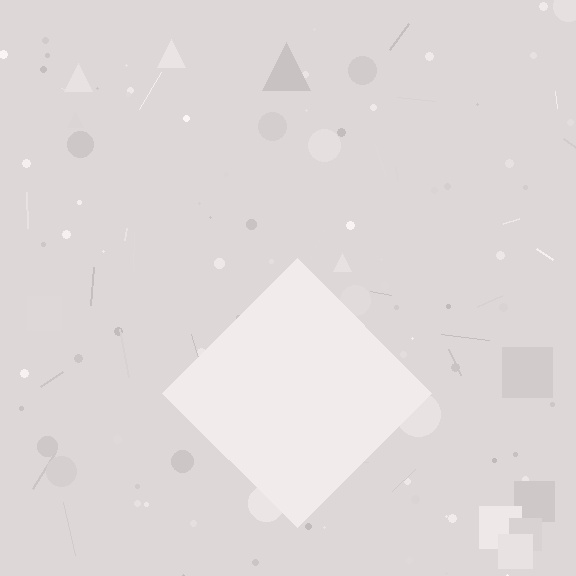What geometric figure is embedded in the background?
A diamond is embedded in the background.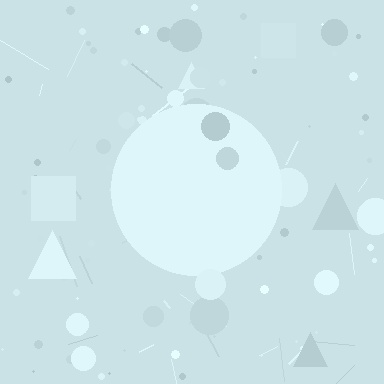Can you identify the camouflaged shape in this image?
The camouflaged shape is a circle.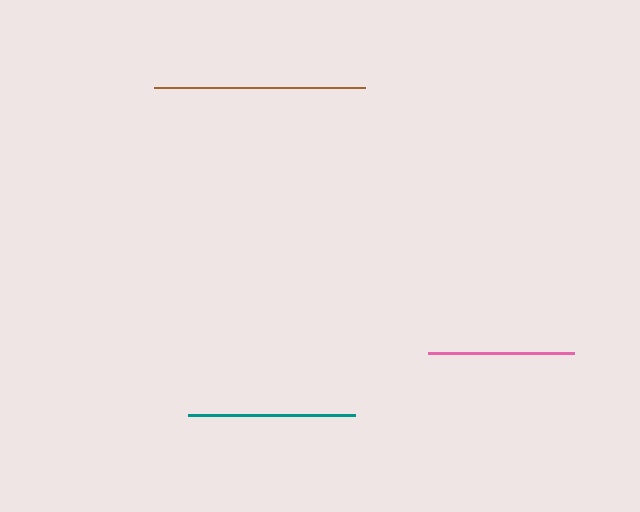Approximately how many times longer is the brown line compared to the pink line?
The brown line is approximately 1.5 times the length of the pink line.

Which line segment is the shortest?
The pink line is the shortest at approximately 146 pixels.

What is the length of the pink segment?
The pink segment is approximately 146 pixels long.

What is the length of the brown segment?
The brown segment is approximately 212 pixels long.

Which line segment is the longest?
The brown line is the longest at approximately 212 pixels.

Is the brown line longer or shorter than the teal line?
The brown line is longer than the teal line.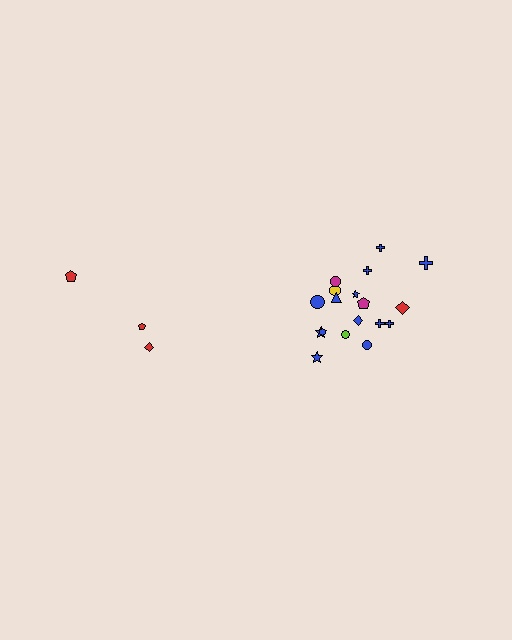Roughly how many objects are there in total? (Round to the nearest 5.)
Roughly 20 objects in total.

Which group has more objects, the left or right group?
The right group.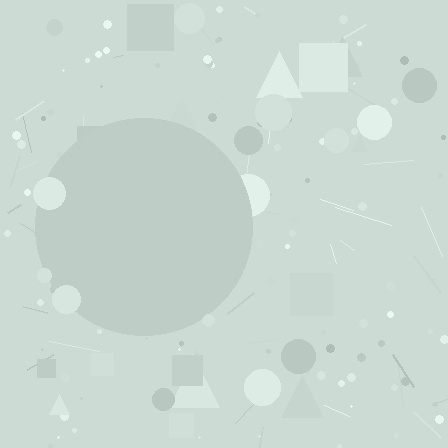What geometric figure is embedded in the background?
A circle is embedded in the background.